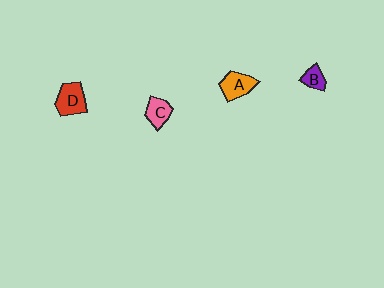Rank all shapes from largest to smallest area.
From largest to smallest: D (red), A (orange), C (pink), B (purple).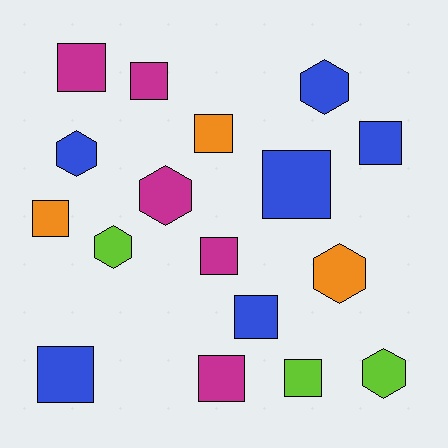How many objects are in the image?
There are 17 objects.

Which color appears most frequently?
Blue, with 6 objects.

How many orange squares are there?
There are 2 orange squares.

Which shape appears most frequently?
Square, with 11 objects.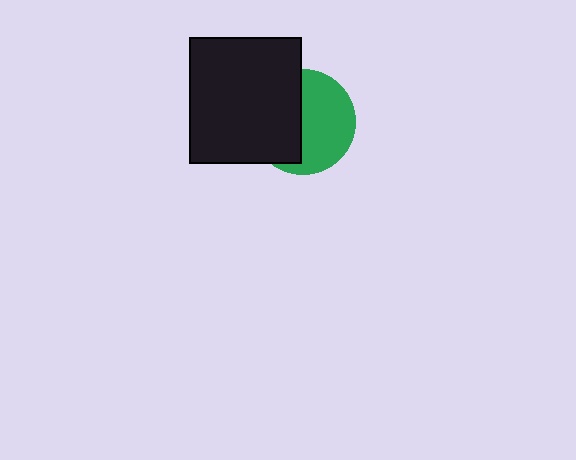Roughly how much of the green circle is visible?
About half of it is visible (roughly 54%).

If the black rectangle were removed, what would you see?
You would see the complete green circle.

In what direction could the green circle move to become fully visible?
The green circle could move right. That would shift it out from behind the black rectangle entirely.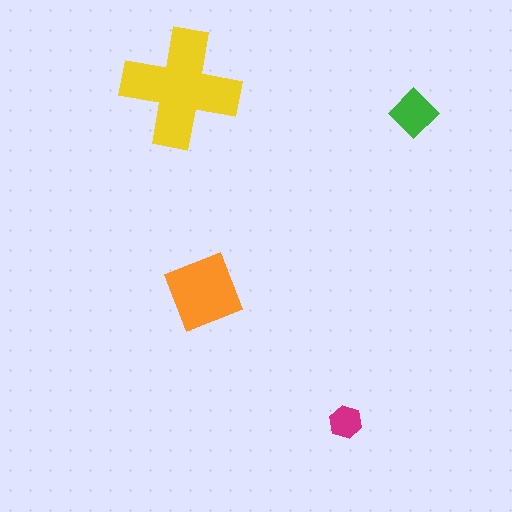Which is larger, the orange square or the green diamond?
The orange square.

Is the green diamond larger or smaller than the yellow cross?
Smaller.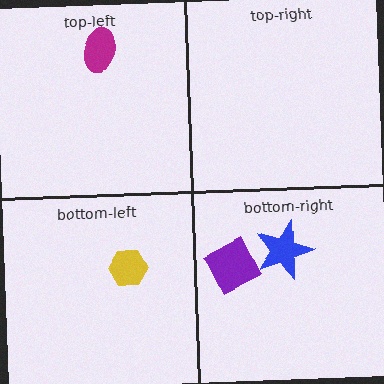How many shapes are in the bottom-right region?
2.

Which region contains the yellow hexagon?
The bottom-left region.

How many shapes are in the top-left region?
1.